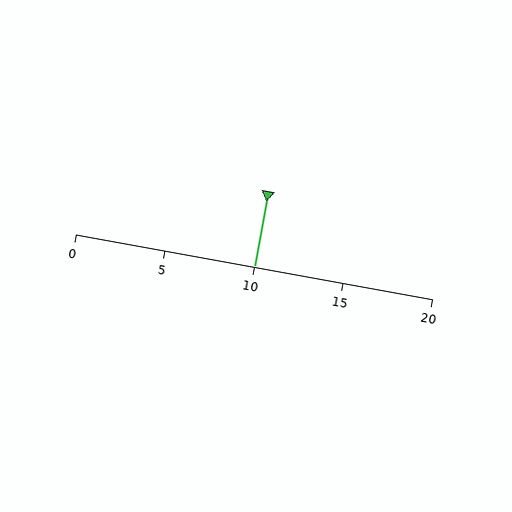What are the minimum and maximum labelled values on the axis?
The axis runs from 0 to 20.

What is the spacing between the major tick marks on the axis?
The major ticks are spaced 5 apart.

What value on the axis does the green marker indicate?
The marker indicates approximately 10.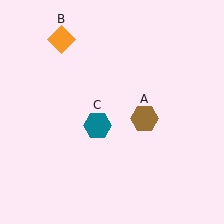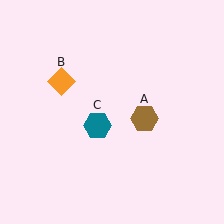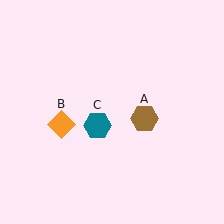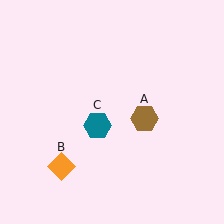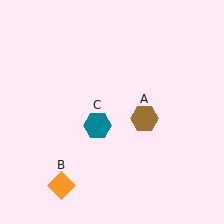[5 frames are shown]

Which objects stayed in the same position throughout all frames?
Brown hexagon (object A) and teal hexagon (object C) remained stationary.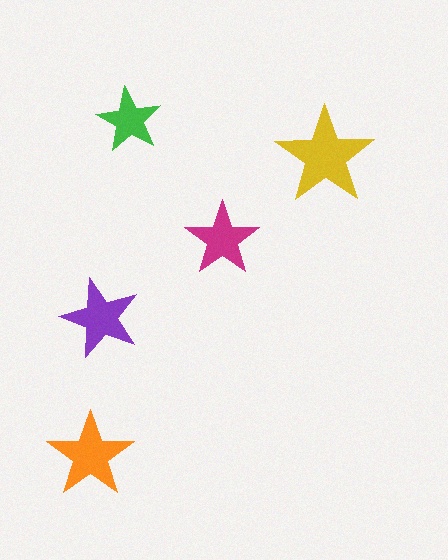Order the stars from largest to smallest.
the yellow one, the orange one, the purple one, the magenta one, the green one.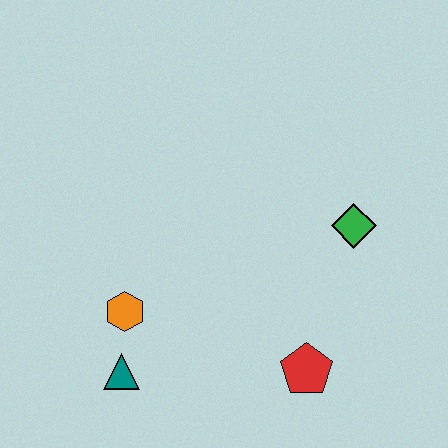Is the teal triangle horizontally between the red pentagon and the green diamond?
No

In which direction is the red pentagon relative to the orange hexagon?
The red pentagon is to the right of the orange hexagon.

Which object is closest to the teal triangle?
The orange hexagon is closest to the teal triangle.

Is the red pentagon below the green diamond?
Yes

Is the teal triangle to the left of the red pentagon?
Yes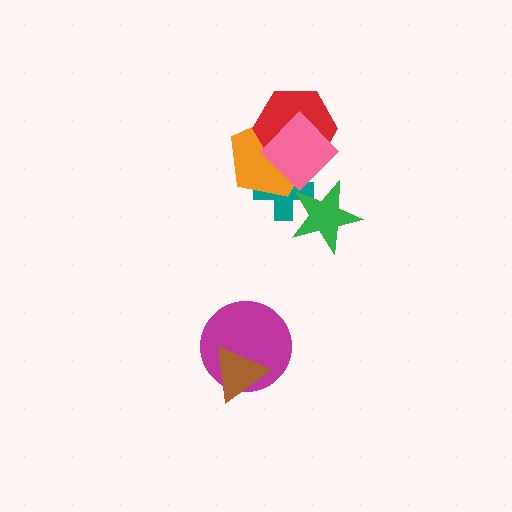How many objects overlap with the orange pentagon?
3 objects overlap with the orange pentagon.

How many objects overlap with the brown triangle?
1 object overlaps with the brown triangle.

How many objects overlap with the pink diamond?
3 objects overlap with the pink diamond.